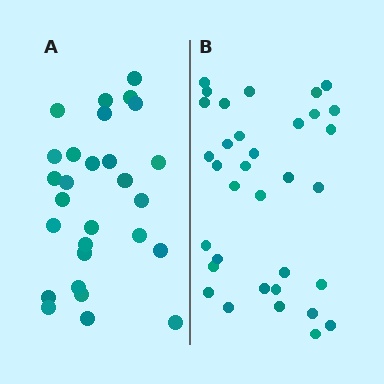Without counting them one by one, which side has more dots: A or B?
Region B (the right region) has more dots.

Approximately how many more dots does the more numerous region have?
Region B has about 6 more dots than region A.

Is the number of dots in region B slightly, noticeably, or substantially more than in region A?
Region B has only slightly more — the two regions are fairly close. The ratio is roughly 1.2 to 1.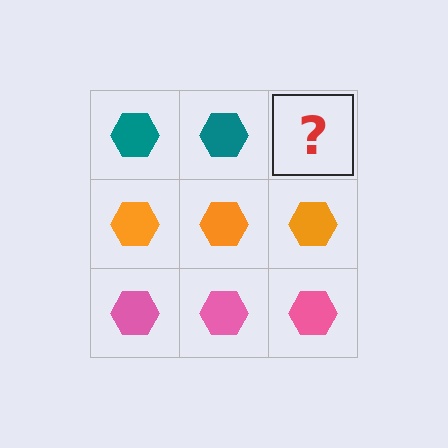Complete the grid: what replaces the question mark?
The question mark should be replaced with a teal hexagon.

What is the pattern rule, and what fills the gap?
The rule is that each row has a consistent color. The gap should be filled with a teal hexagon.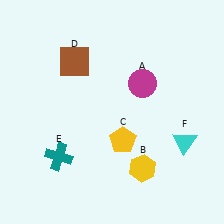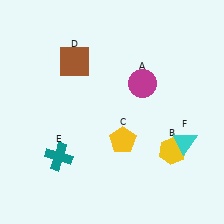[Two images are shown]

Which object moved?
The yellow hexagon (B) moved right.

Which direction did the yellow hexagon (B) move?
The yellow hexagon (B) moved right.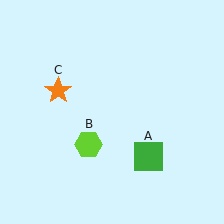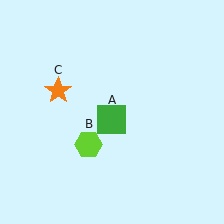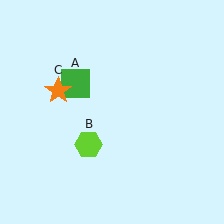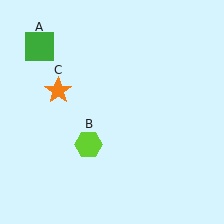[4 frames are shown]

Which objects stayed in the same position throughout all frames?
Lime hexagon (object B) and orange star (object C) remained stationary.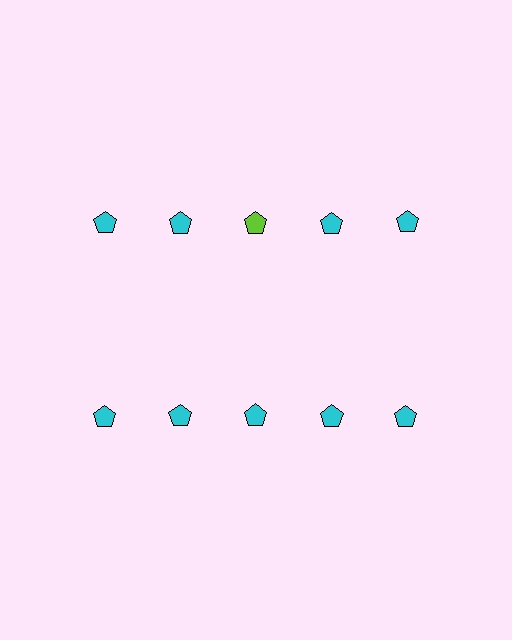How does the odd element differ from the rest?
It has a different color: lime instead of cyan.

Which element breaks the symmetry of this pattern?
The lime pentagon in the top row, center column breaks the symmetry. All other shapes are cyan pentagons.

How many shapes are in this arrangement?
There are 10 shapes arranged in a grid pattern.